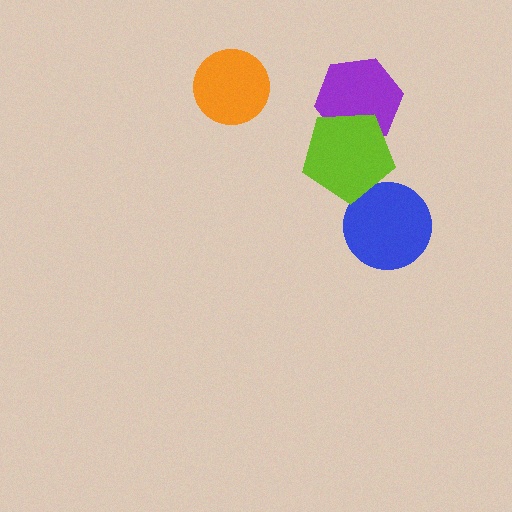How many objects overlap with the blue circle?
1 object overlaps with the blue circle.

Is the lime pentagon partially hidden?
No, no other shape covers it.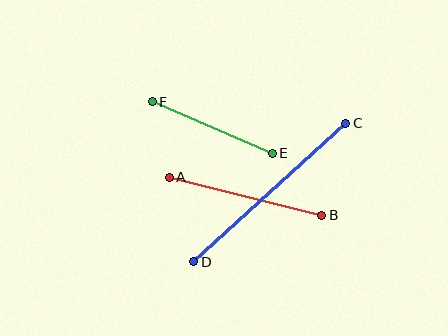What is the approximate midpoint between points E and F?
The midpoint is at approximately (212, 128) pixels.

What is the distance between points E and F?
The distance is approximately 131 pixels.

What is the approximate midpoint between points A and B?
The midpoint is at approximately (245, 196) pixels.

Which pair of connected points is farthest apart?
Points C and D are farthest apart.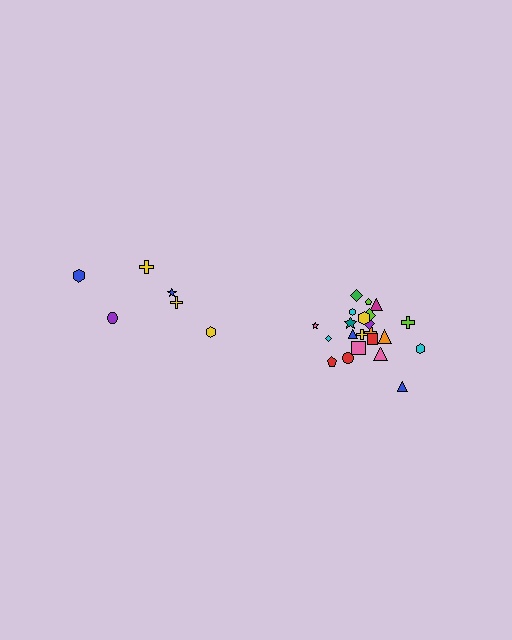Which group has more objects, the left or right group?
The right group.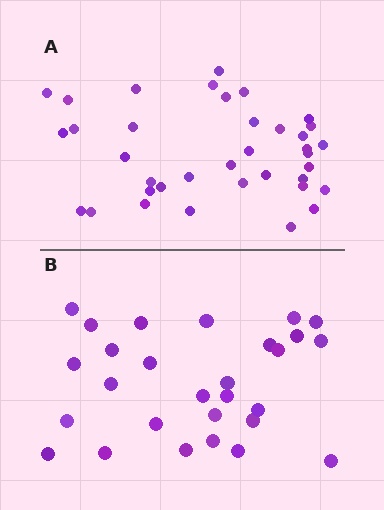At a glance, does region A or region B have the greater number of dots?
Region A (the top region) has more dots.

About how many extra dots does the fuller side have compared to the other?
Region A has roughly 8 or so more dots than region B.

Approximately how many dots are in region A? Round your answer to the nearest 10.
About 40 dots. (The exact count is 37, which rounds to 40.)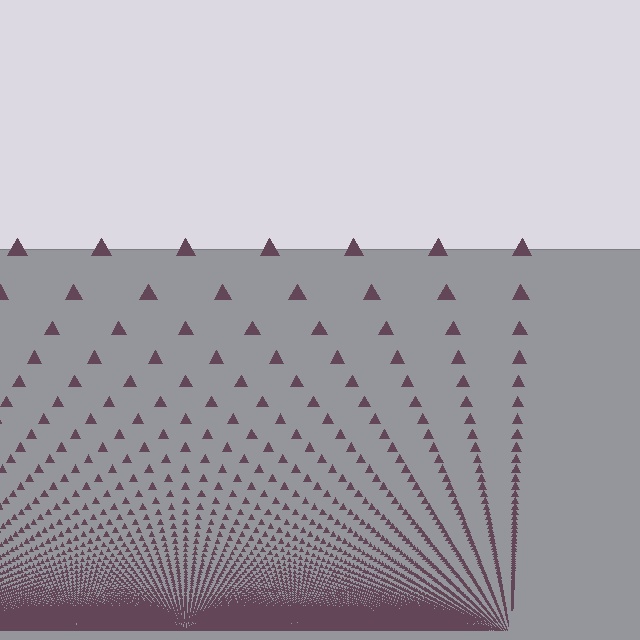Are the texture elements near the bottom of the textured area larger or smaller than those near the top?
Smaller. The gradient is inverted — elements near the bottom are smaller and denser.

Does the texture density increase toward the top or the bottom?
Density increases toward the bottom.